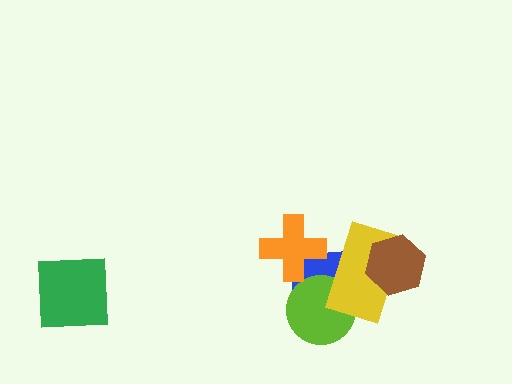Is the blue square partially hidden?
Yes, it is partially covered by another shape.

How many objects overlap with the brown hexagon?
1 object overlaps with the brown hexagon.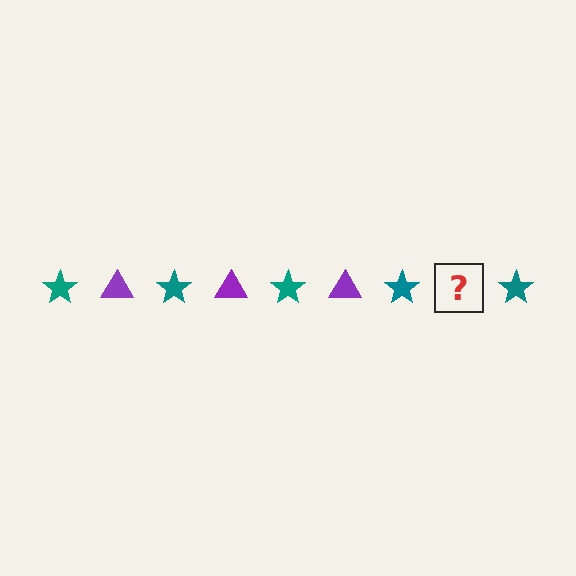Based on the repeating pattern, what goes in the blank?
The blank should be a purple triangle.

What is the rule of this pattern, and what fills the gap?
The rule is that the pattern alternates between teal star and purple triangle. The gap should be filled with a purple triangle.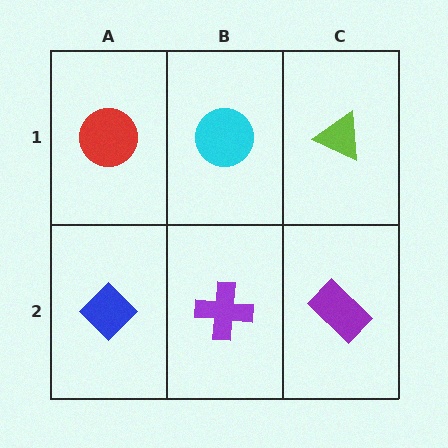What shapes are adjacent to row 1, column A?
A blue diamond (row 2, column A), a cyan circle (row 1, column B).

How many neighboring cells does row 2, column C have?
2.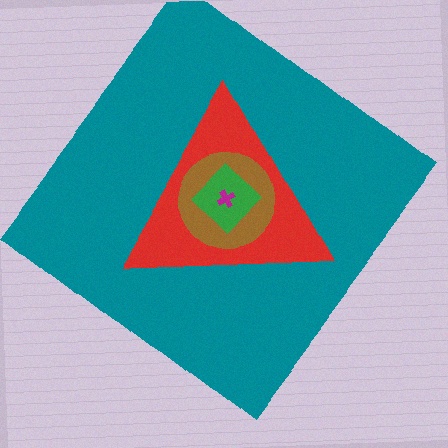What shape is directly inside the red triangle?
The brown circle.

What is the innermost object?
The magenta cross.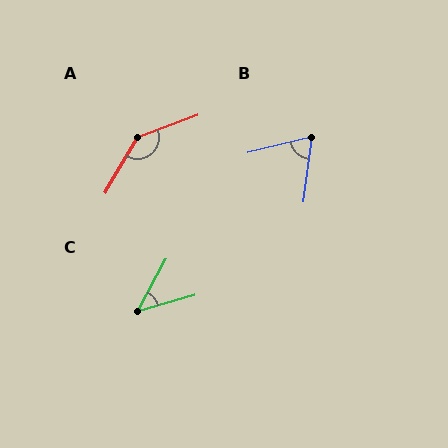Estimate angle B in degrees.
Approximately 69 degrees.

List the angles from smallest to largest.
C (45°), B (69°), A (142°).